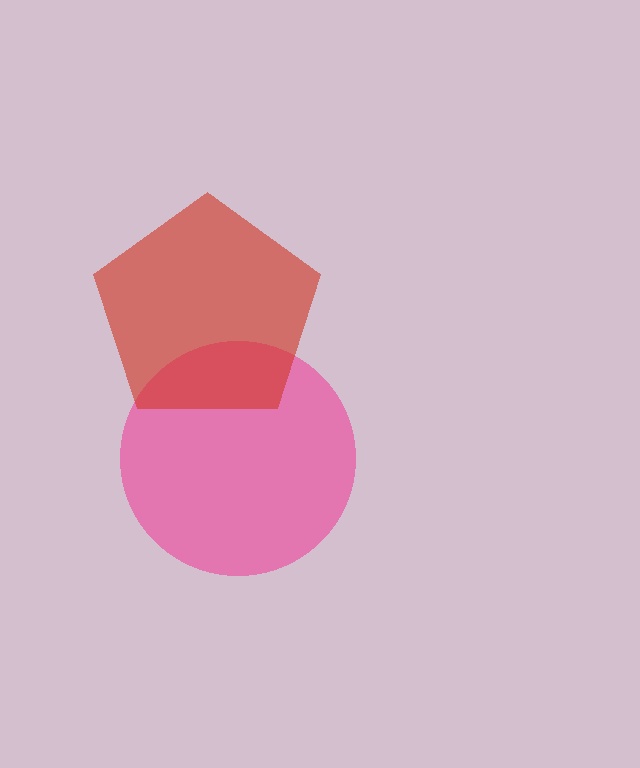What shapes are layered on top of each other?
The layered shapes are: a pink circle, a red pentagon.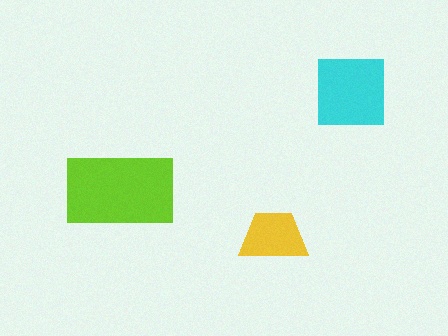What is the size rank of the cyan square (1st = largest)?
2nd.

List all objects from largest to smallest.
The lime rectangle, the cyan square, the yellow trapezoid.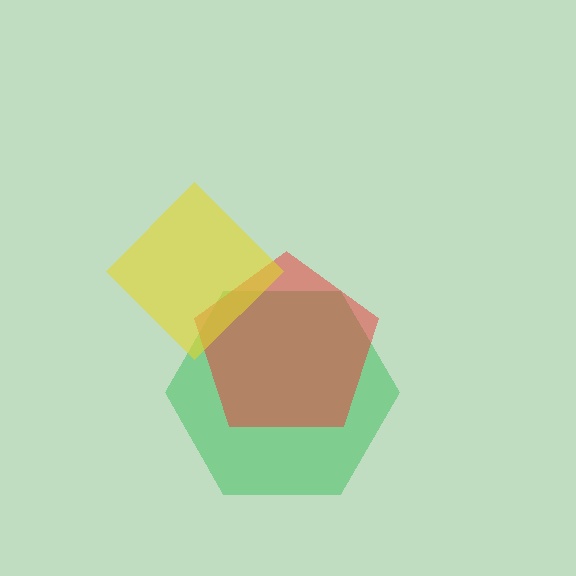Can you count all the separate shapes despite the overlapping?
Yes, there are 3 separate shapes.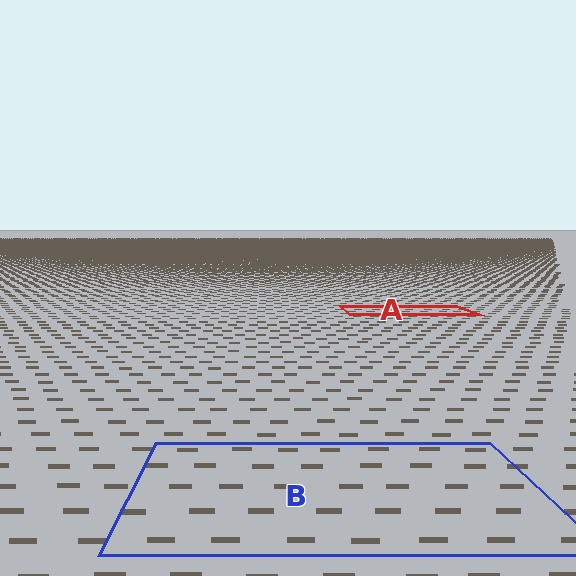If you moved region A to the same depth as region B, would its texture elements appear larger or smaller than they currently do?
They would appear larger. At a closer depth, the same texture elements are projected at a bigger on-screen size.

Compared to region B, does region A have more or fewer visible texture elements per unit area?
Region A has more texture elements per unit area — they are packed more densely because it is farther away.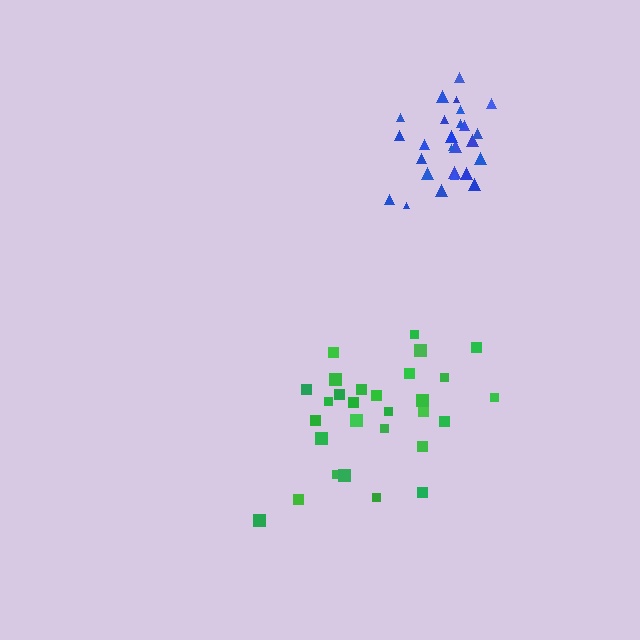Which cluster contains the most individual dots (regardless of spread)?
Green (29).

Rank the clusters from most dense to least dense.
blue, green.